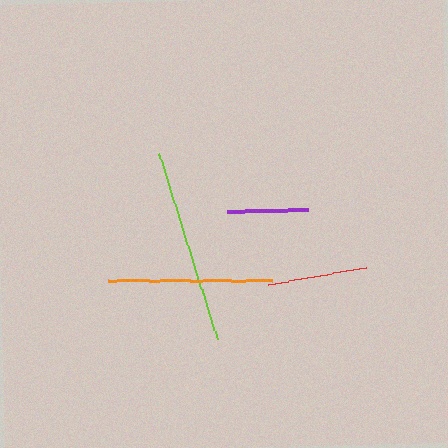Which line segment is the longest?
The lime line is the longest at approximately 195 pixels.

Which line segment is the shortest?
The purple line is the shortest at approximately 81 pixels.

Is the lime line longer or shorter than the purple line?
The lime line is longer than the purple line.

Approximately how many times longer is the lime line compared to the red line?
The lime line is approximately 2.0 times the length of the red line.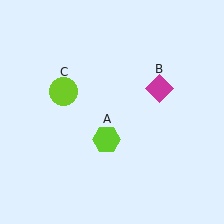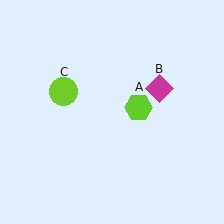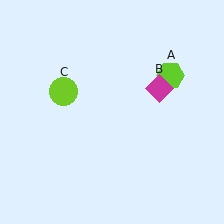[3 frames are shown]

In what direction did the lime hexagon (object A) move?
The lime hexagon (object A) moved up and to the right.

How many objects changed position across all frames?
1 object changed position: lime hexagon (object A).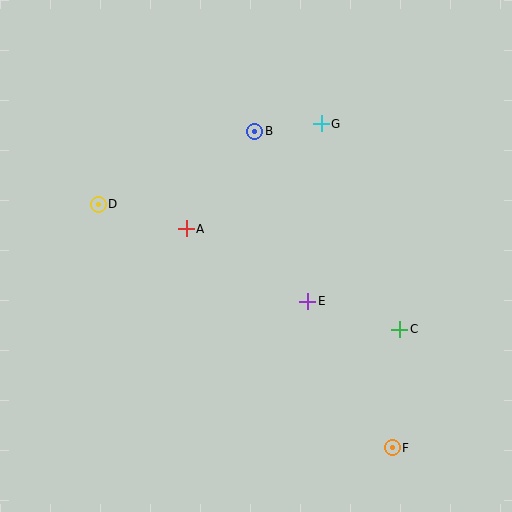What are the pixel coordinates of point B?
Point B is at (255, 131).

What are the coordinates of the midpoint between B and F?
The midpoint between B and F is at (323, 290).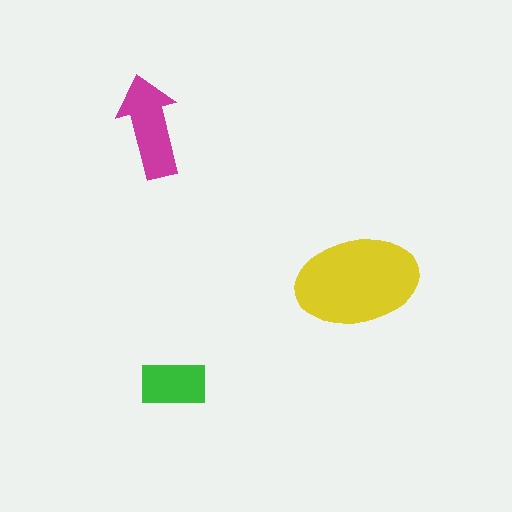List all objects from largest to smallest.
The yellow ellipse, the magenta arrow, the green rectangle.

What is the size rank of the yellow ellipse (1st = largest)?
1st.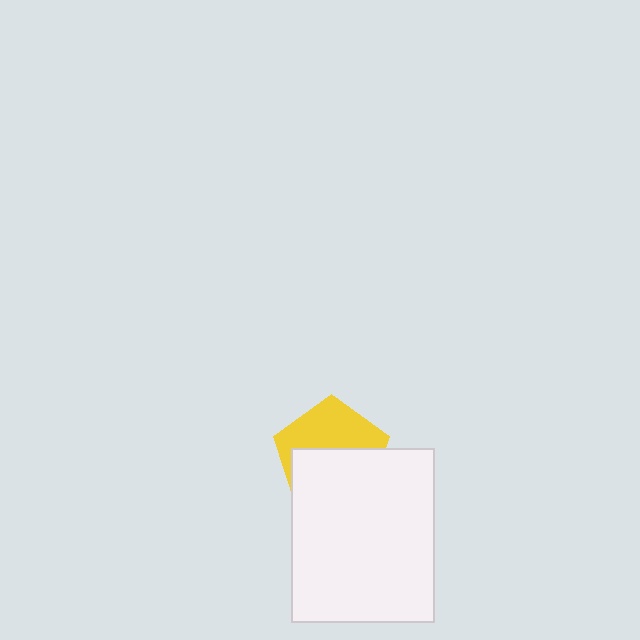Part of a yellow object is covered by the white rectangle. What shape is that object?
It is a pentagon.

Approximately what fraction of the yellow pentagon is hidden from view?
Roughly 55% of the yellow pentagon is hidden behind the white rectangle.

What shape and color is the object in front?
The object in front is a white rectangle.